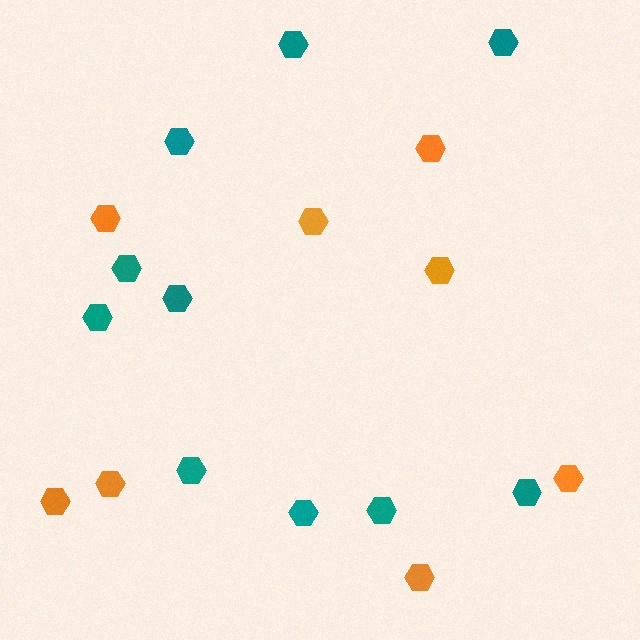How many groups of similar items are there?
There are 2 groups: one group of orange hexagons (8) and one group of teal hexagons (10).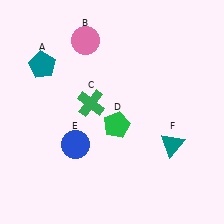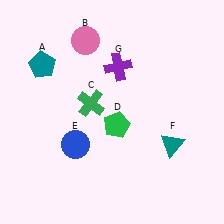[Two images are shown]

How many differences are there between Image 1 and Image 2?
There is 1 difference between the two images.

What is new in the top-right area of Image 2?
A purple cross (G) was added in the top-right area of Image 2.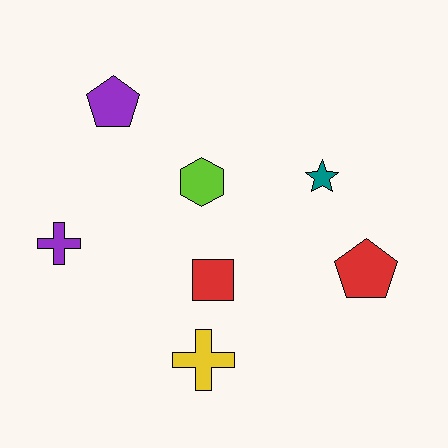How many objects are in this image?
There are 7 objects.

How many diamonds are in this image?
There are no diamonds.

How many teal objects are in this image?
There is 1 teal object.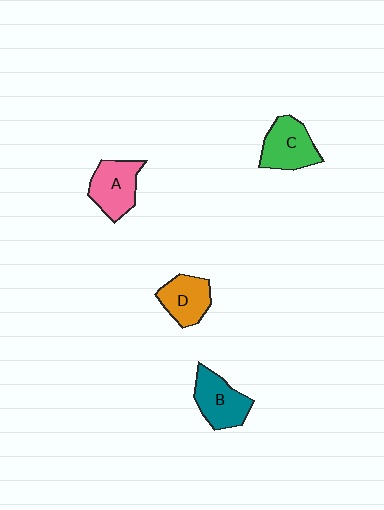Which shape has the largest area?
Shape C (green).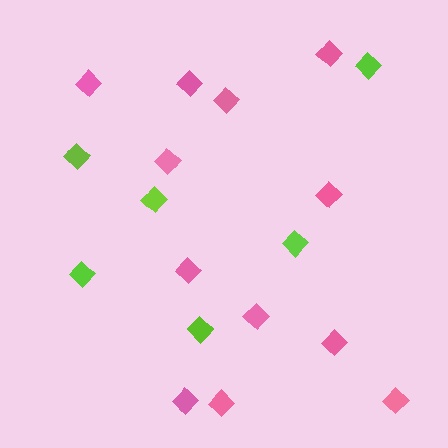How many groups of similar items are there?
There are 2 groups: one group of pink diamonds (12) and one group of lime diamonds (6).